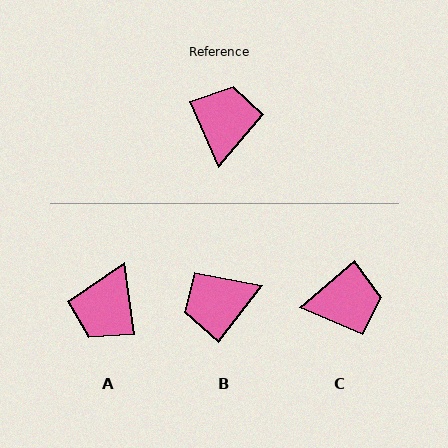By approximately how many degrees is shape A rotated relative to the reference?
Approximately 164 degrees counter-clockwise.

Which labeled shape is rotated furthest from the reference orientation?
A, about 164 degrees away.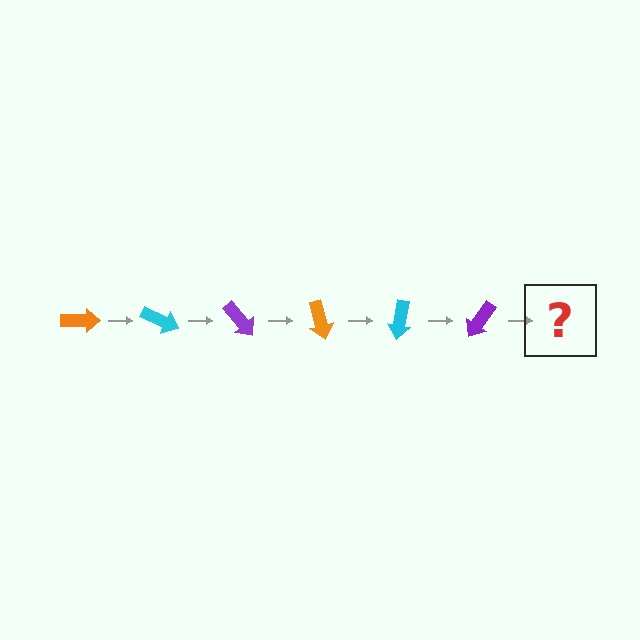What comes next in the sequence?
The next element should be an orange arrow, rotated 150 degrees from the start.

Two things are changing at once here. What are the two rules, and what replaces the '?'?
The two rules are that it rotates 25 degrees each step and the color cycles through orange, cyan, and purple. The '?' should be an orange arrow, rotated 150 degrees from the start.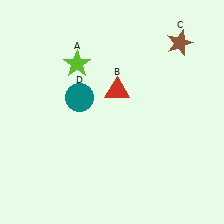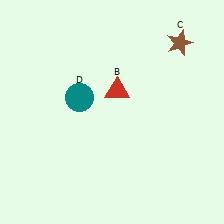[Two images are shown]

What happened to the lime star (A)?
The lime star (A) was removed in Image 2. It was in the top-left area of Image 1.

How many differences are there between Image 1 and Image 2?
There is 1 difference between the two images.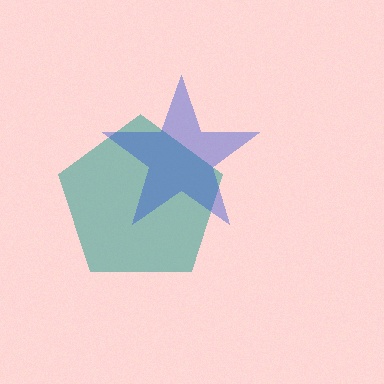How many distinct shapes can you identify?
There are 2 distinct shapes: a teal pentagon, a blue star.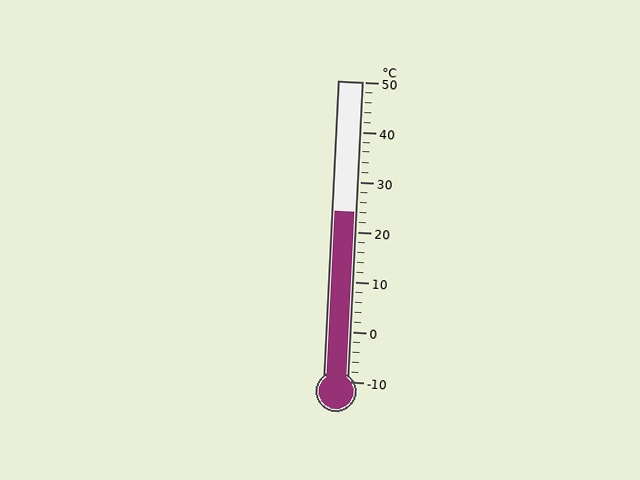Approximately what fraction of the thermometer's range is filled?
The thermometer is filled to approximately 55% of its range.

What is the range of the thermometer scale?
The thermometer scale ranges from -10°C to 50°C.